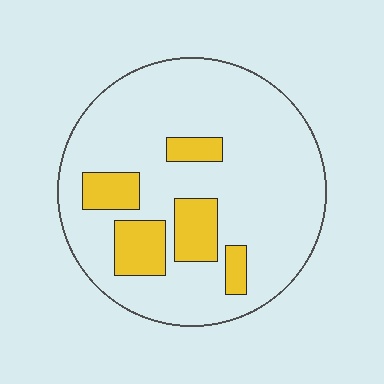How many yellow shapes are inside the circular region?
5.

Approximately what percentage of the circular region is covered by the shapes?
Approximately 20%.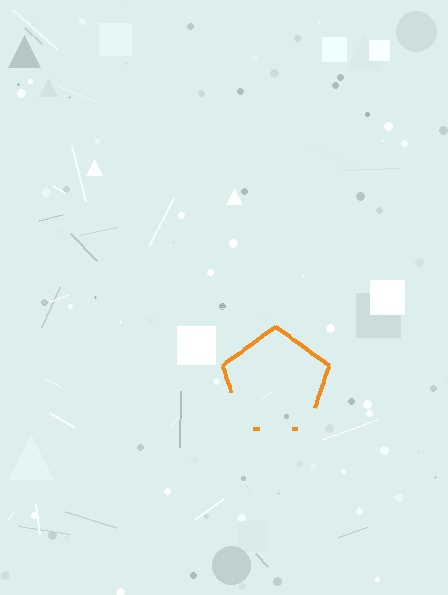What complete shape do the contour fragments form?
The contour fragments form a pentagon.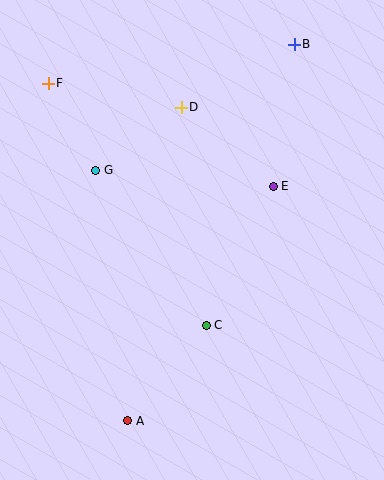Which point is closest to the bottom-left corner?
Point A is closest to the bottom-left corner.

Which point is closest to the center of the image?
Point C at (206, 325) is closest to the center.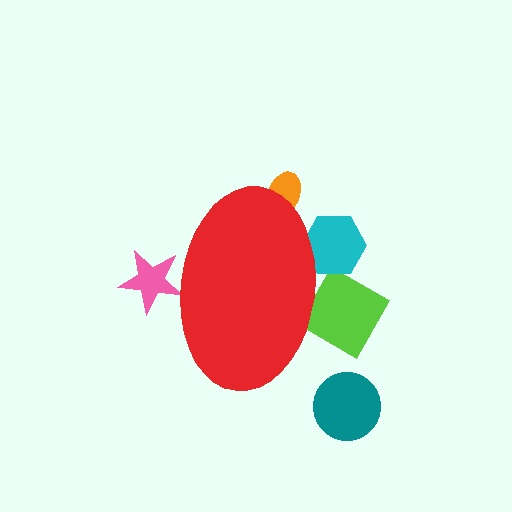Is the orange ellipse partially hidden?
Yes, the orange ellipse is partially hidden behind the red ellipse.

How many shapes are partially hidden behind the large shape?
4 shapes are partially hidden.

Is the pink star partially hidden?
Yes, the pink star is partially hidden behind the red ellipse.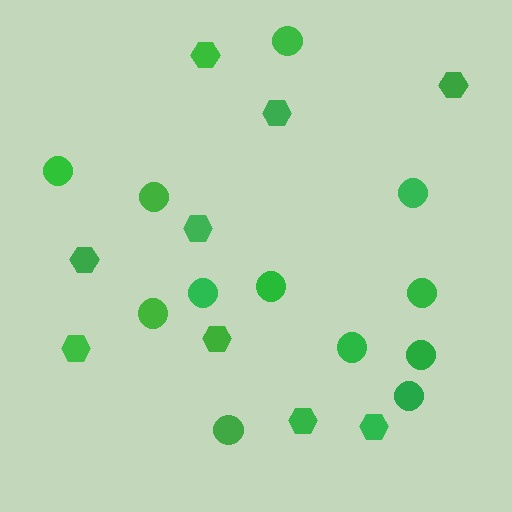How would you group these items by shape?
There are 2 groups: one group of circles (12) and one group of hexagons (9).